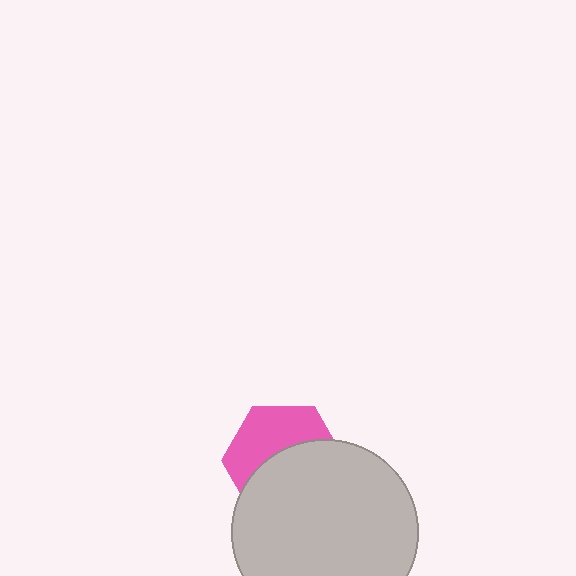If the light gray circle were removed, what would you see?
You would see the complete pink hexagon.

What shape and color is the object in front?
The object in front is a light gray circle.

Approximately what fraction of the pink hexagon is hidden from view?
Roughly 55% of the pink hexagon is hidden behind the light gray circle.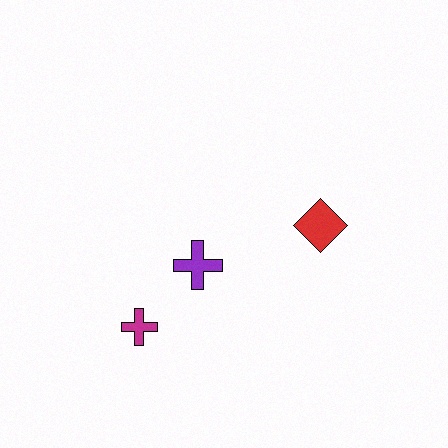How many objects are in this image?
There are 3 objects.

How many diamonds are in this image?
There is 1 diamond.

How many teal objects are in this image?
There are no teal objects.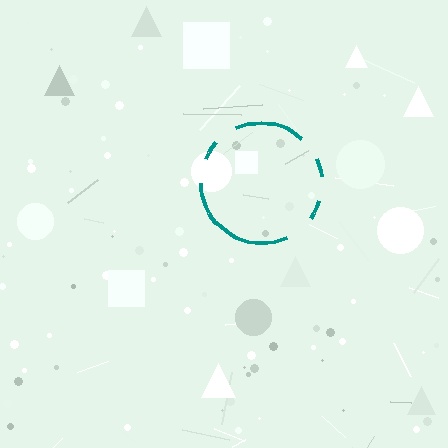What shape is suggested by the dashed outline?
The dashed outline suggests a circle.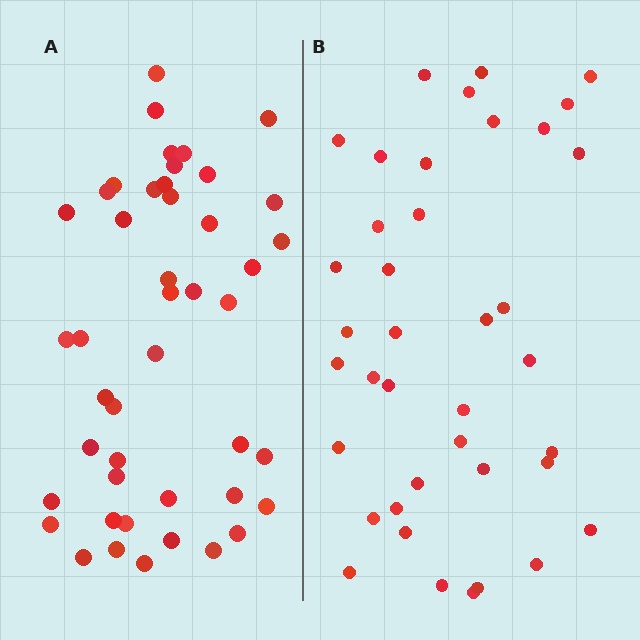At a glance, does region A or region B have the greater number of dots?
Region A (the left region) has more dots.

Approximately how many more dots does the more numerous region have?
Region A has about 6 more dots than region B.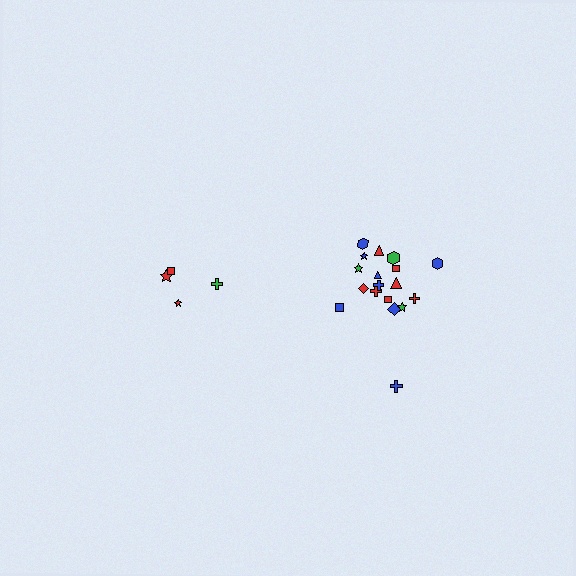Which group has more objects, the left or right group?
The right group.